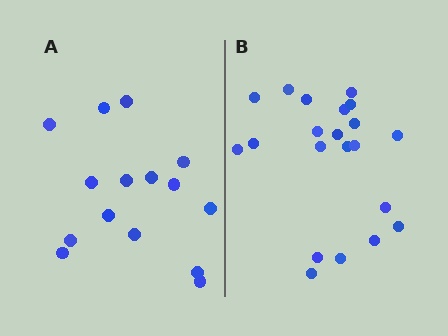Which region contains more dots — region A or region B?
Region B (the right region) has more dots.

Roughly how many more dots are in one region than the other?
Region B has about 6 more dots than region A.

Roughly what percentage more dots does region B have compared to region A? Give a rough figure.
About 40% more.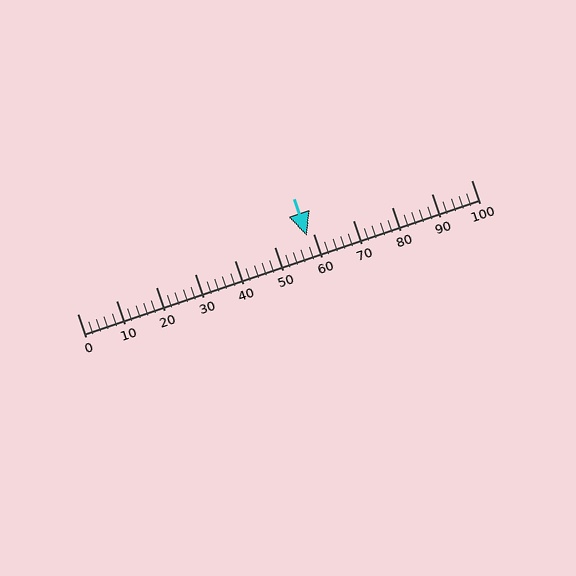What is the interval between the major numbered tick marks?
The major tick marks are spaced 10 units apart.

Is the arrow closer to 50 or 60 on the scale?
The arrow is closer to 60.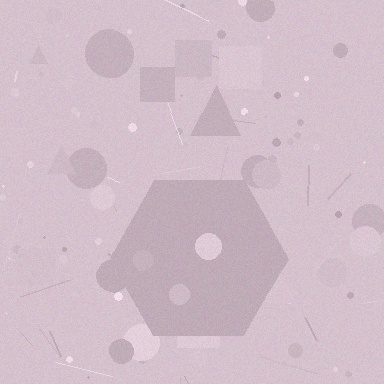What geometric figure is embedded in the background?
A hexagon is embedded in the background.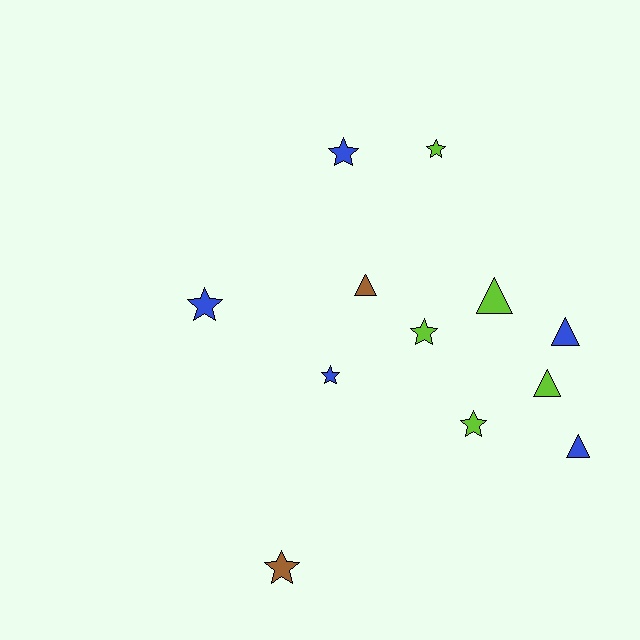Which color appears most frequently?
Blue, with 5 objects.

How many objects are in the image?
There are 12 objects.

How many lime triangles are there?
There are 2 lime triangles.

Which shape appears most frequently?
Star, with 7 objects.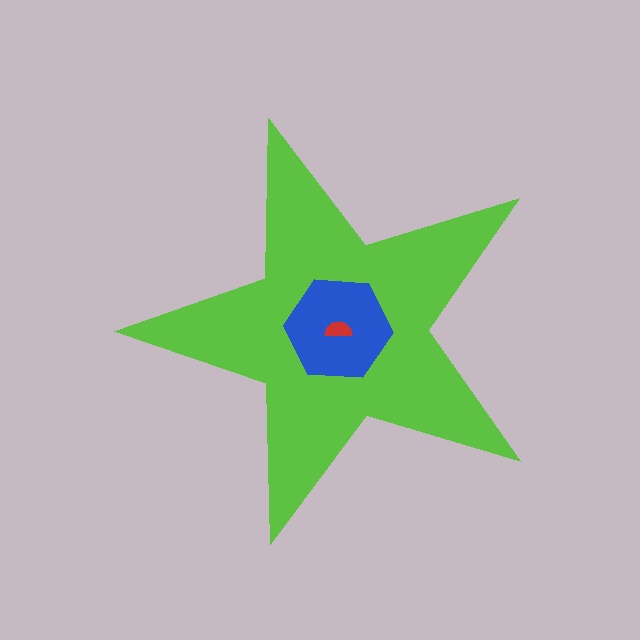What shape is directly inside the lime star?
The blue hexagon.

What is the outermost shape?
The lime star.